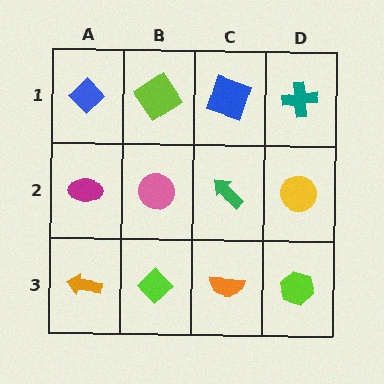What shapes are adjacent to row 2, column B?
A lime diamond (row 1, column B), a lime diamond (row 3, column B), a magenta ellipse (row 2, column A), a green arrow (row 2, column C).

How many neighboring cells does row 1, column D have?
2.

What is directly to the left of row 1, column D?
A blue square.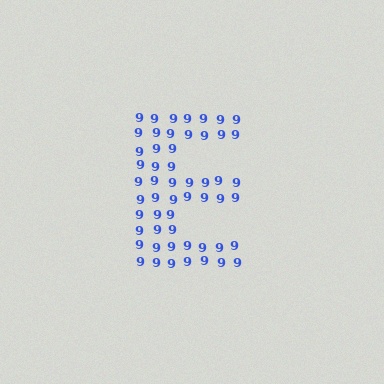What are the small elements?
The small elements are digit 9's.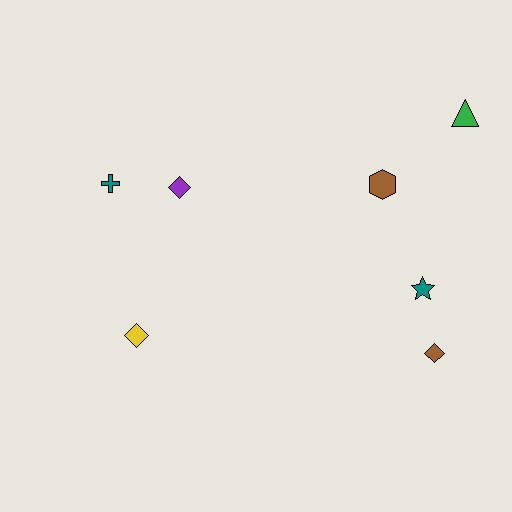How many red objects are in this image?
There are no red objects.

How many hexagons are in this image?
There is 1 hexagon.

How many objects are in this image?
There are 7 objects.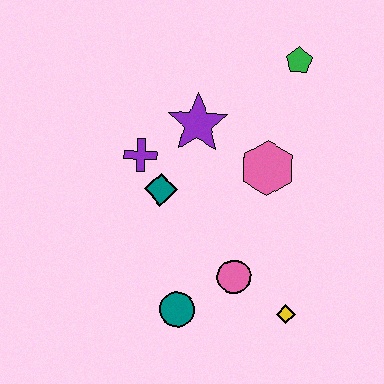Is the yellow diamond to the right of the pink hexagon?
Yes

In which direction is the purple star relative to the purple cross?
The purple star is to the right of the purple cross.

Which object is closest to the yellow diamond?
The pink circle is closest to the yellow diamond.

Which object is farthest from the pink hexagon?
The teal circle is farthest from the pink hexagon.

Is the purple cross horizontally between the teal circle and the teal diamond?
No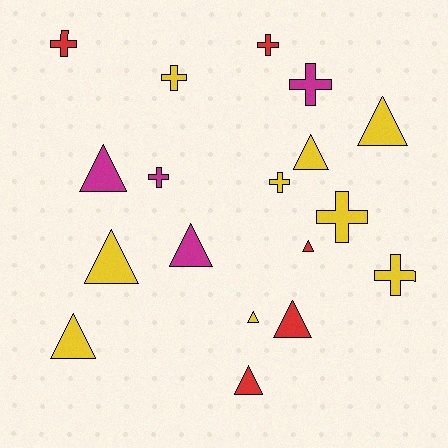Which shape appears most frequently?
Triangle, with 10 objects.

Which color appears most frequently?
Yellow, with 9 objects.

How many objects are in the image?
There are 18 objects.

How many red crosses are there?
There are 2 red crosses.